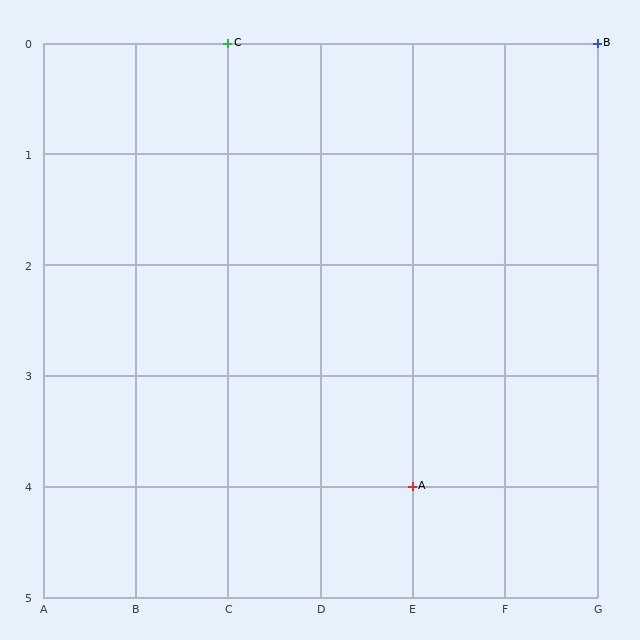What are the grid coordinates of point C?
Point C is at grid coordinates (C, 0).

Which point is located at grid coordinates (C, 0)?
Point C is at (C, 0).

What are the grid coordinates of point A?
Point A is at grid coordinates (E, 4).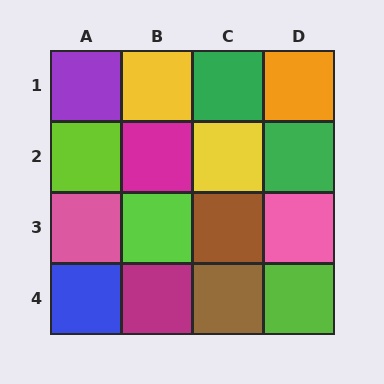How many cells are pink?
2 cells are pink.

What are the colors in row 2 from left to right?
Lime, magenta, yellow, green.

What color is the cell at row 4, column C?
Brown.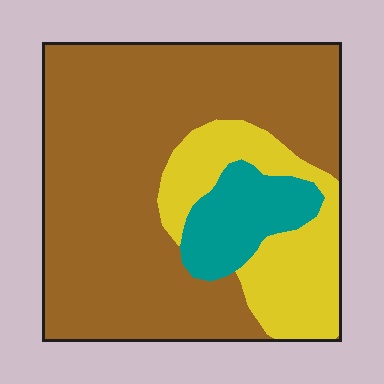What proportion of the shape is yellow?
Yellow takes up between a sixth and a third of the shape.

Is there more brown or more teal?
Brown.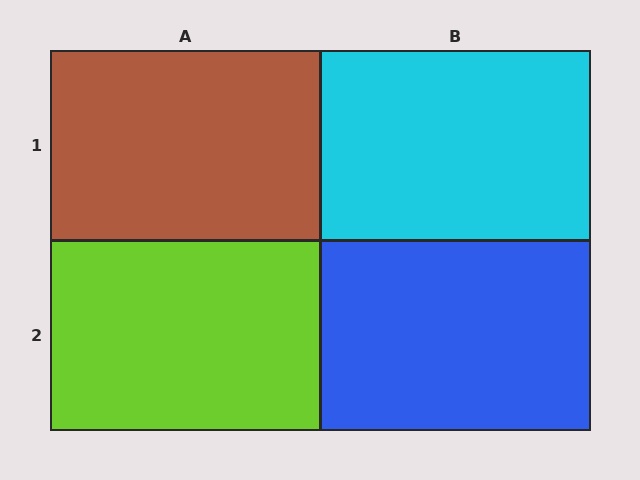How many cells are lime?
1 cell is lime.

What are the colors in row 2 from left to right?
Lime, blue.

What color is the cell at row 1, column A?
Brown.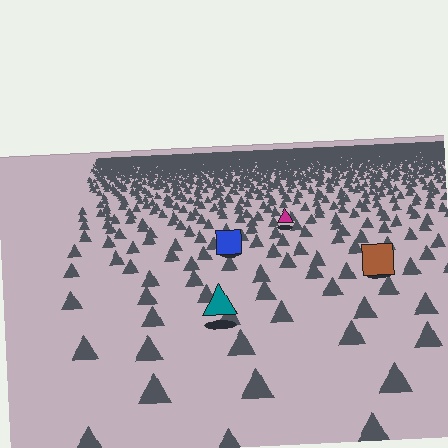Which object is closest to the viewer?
The teal triangle is closest. The texture marks near it are larger and more spread out.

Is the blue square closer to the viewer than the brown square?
No. The brown square is closer — you can tell from the texture gradient: the ground texture is coarser near it.